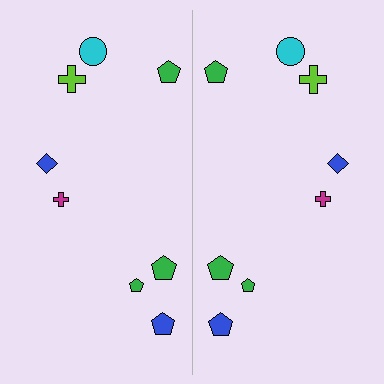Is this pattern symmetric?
Yes, this pattern has bilateral (reflection) symmetry.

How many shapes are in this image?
There are 16 shapes in this image.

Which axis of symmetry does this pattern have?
The pattern has a vertical axis of symmetry running through the center of the image.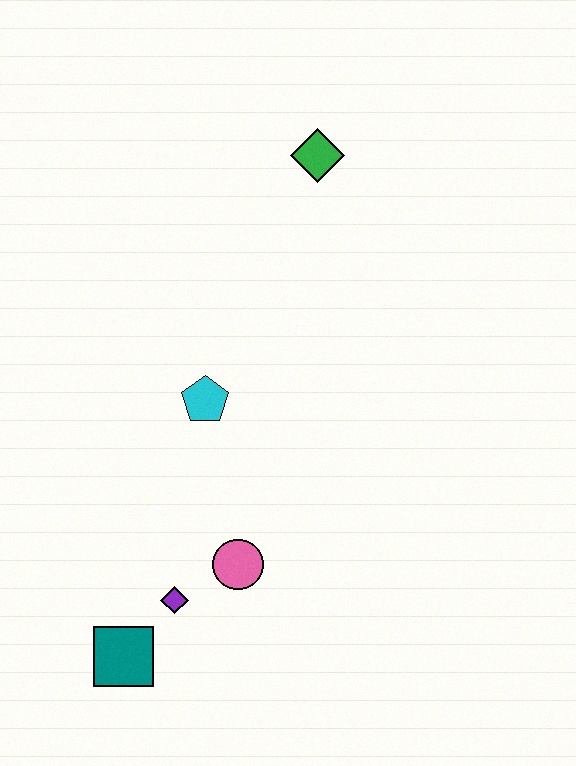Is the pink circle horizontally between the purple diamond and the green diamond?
Yes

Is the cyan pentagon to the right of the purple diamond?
Yes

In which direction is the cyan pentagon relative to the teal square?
The cyan pentagon is above the teal square.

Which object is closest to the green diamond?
The cyan pentagon is closest to the green diamond.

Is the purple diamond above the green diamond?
No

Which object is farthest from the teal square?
The green diamond is farthest from the teal square.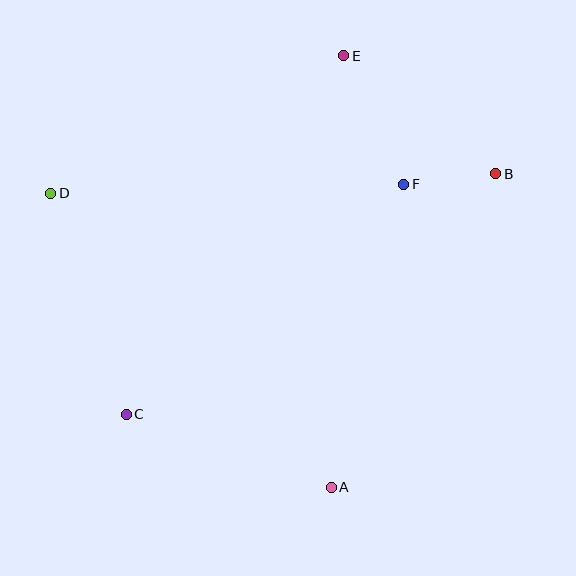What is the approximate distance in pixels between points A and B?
The distance between A and B is approximately 354 pixels.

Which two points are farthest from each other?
Points B and D are farthest from each other.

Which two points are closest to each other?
Points B and F are closest to each other.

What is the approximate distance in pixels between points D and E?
The distance between D and E is approximately 324 pixels.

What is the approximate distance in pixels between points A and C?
The distance between A and C is approximately 218 pixels.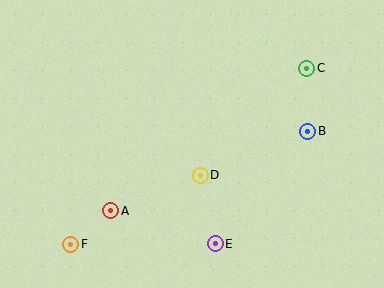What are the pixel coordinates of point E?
Point E is at (215, 244).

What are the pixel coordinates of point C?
Point C is at (307, 68).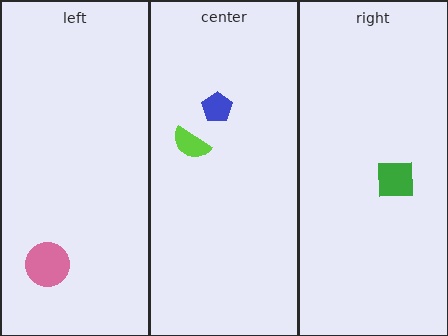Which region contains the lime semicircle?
The center region.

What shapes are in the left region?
The pink circle.